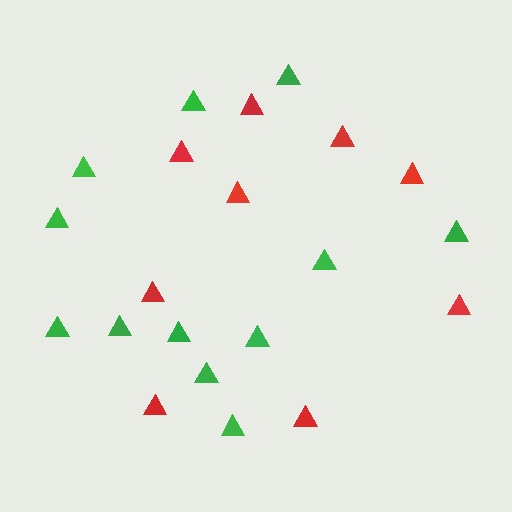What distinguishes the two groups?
There are 2 groups: one group of red triangles (9) and one group of green triangles (12).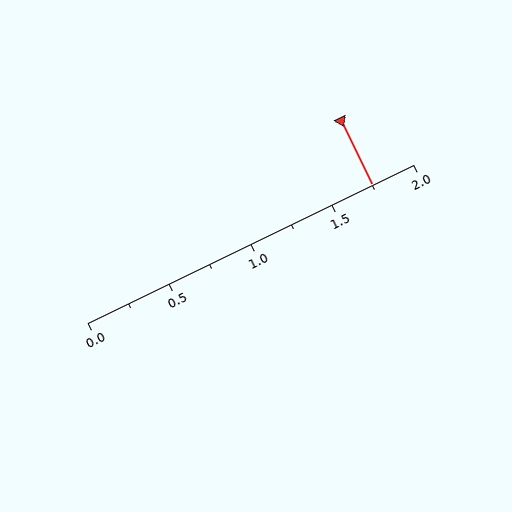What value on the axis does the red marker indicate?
The marker indicates approximately 1.75.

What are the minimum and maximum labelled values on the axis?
The axis runs from 0.0 to 2.0.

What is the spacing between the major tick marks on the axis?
The major ticks are spaced 0.5 apart.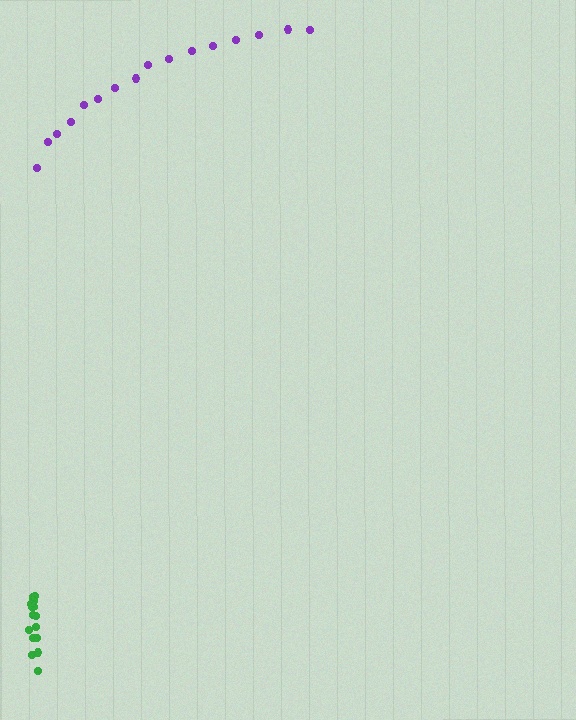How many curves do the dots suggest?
There are 2 distinct paths.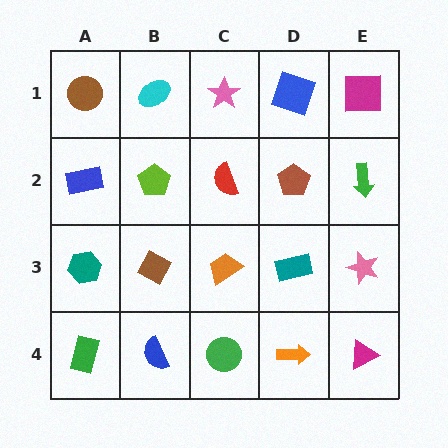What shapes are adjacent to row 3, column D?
A brown pentagon (row 2, column D), an orange arrow (row 4, column D), an orange trapezoid (row 3, column C), a pink star (row 3, column E).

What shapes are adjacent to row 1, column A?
A blue rectangle (row 2, column A), a cyan ellipse (row 1, column B).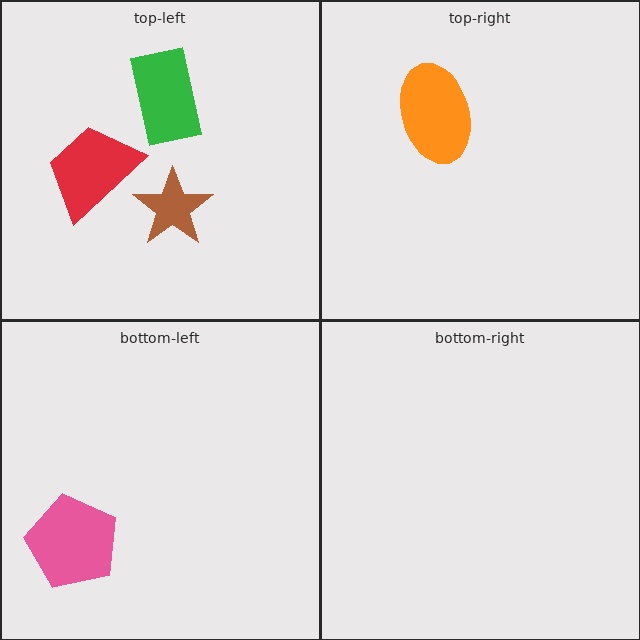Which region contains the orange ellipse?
The top-right region.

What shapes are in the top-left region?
The brown star, the green rectangle, the red trapezoid.